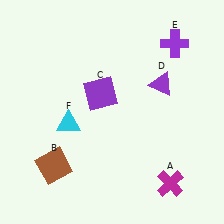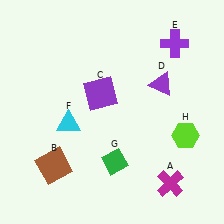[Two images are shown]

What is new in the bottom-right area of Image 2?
A lime hexagon (H) was added in the bottom-right area of Image 2.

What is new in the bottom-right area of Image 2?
A green diamond (G) was added in the bottom-right area of Image 2.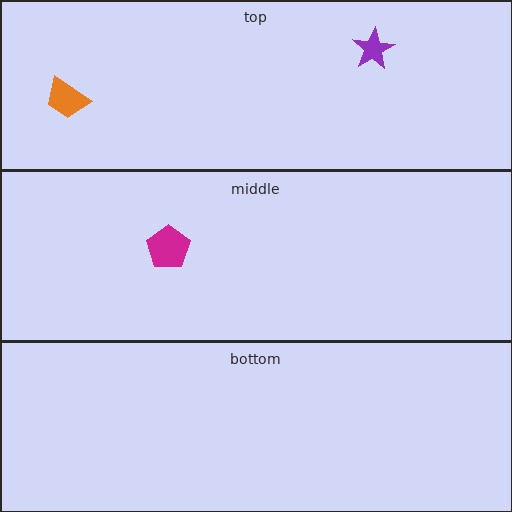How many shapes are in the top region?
2.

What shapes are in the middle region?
The magenta pentagon.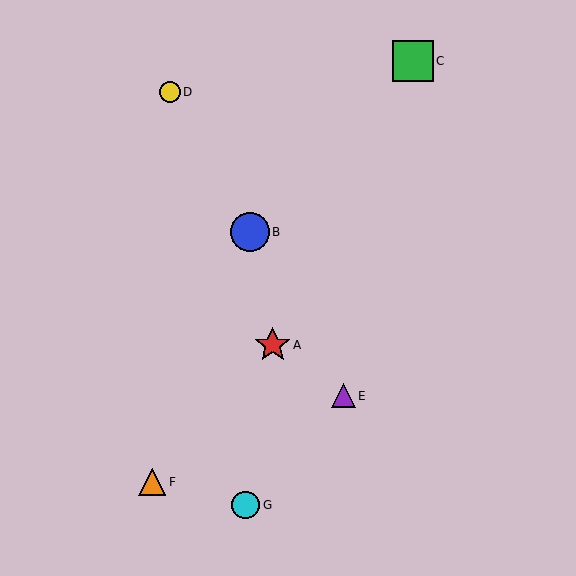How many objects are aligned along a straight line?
3 objects (B, D, E) are aligned along a straight line.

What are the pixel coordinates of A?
Object A is at (273, 345).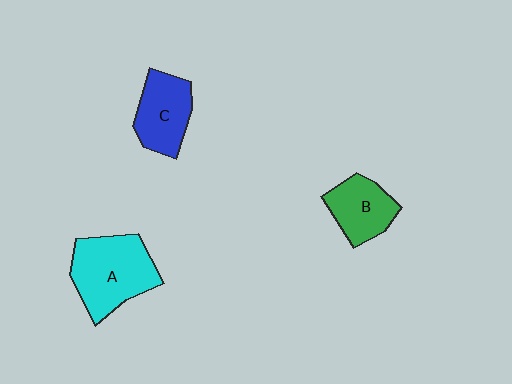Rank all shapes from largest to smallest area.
From largest to smallest: A (cyan), C (blue), B (green).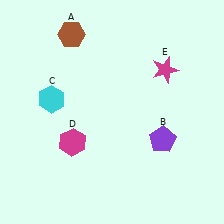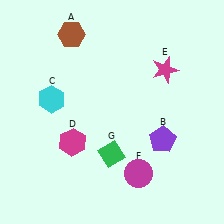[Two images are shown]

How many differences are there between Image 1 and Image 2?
There are 2 differences between the two images.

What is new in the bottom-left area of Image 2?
A green diamond (G) was added in the bottom-left area of Image 2.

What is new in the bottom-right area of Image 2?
A magenta circle (F) was added in the bottom-right area of Image 2.